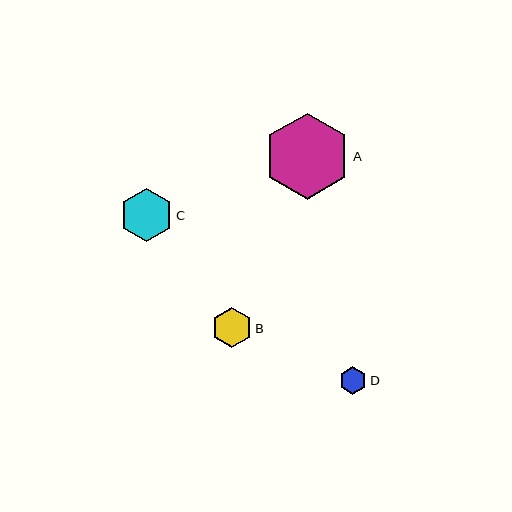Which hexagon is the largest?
Hexagon A is the largest with a size of approximately 86 pixels.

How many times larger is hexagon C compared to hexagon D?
Hexagon C is approximately 2.0 times the size of hexagon D.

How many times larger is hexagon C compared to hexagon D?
Hexagon C is approximately 2.0 times the size of hexagon D.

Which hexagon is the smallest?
Hexagon D is the smallest with a size of approximately 27 pixels.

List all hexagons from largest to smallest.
From largest to smallest: A, C, B, D.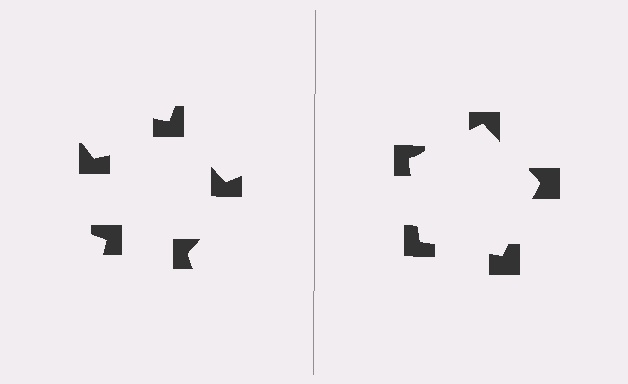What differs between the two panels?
The notched squares are positioned identically on both sides; only the wedge orientations differ. On the right they align to a pentagon; on the left they are misaligned.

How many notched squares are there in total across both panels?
10 — 5 on each side.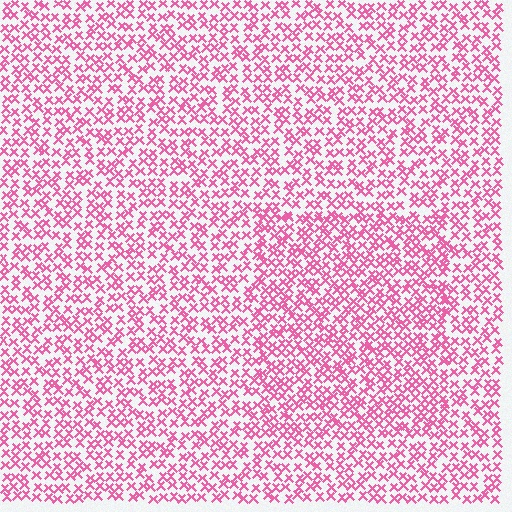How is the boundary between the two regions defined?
The boundary is defined by a change in element density (approximately 1.4x ratio). All elements are the same color, size, and shape.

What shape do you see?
I see a rectangle.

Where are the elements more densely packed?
The elements are more densely packed inside the rectangle boundary.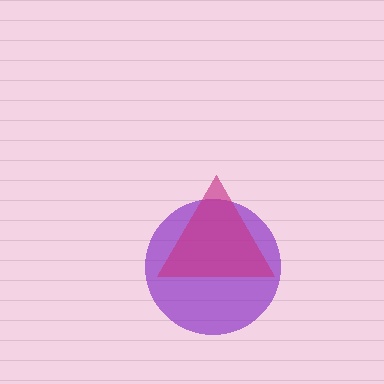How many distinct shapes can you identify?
There are 2 distinct shapes: a purple circle, a magenta triangle.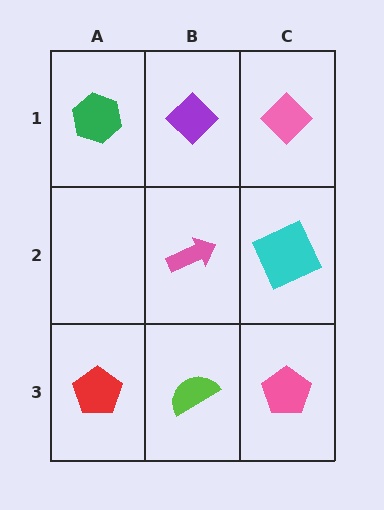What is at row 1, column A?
A green hexagon.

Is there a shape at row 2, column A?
No, that cell is empty.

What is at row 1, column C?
A pink diamond.